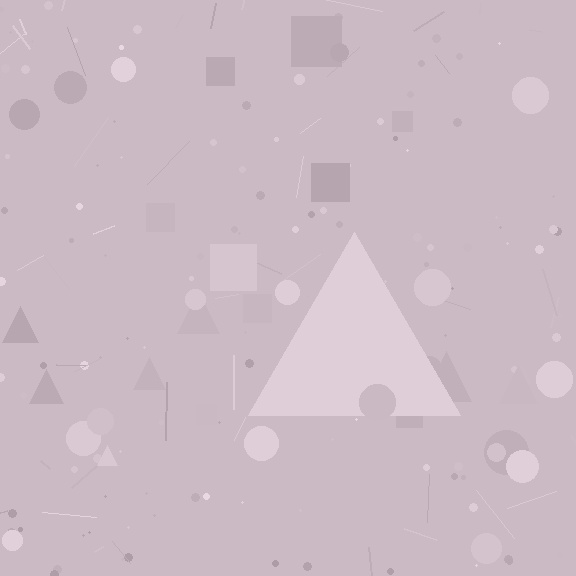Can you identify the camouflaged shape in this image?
The camouflaged shape is a triangle.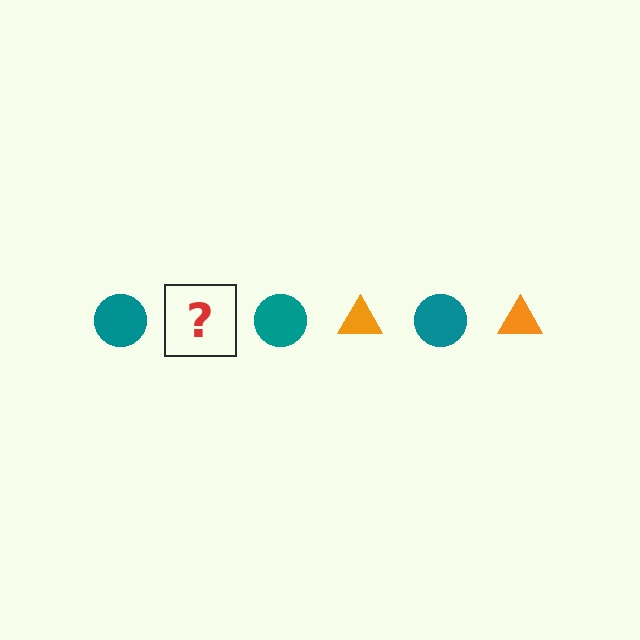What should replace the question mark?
The question mark should be replaced with an orange triangle.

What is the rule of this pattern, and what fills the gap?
The rule is that the pattern alternates between teal circle and orange triangle. The gap should be filled with an orange triangle.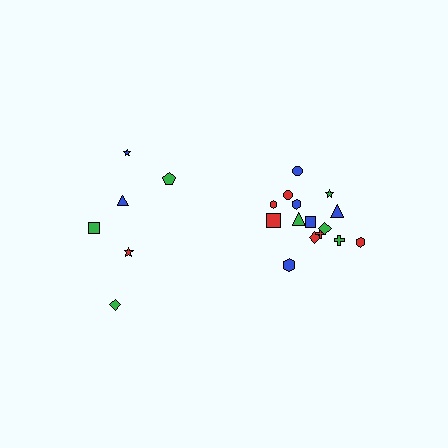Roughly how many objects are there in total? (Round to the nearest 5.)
Roughly 20 objects in total.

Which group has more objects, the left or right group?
The right group.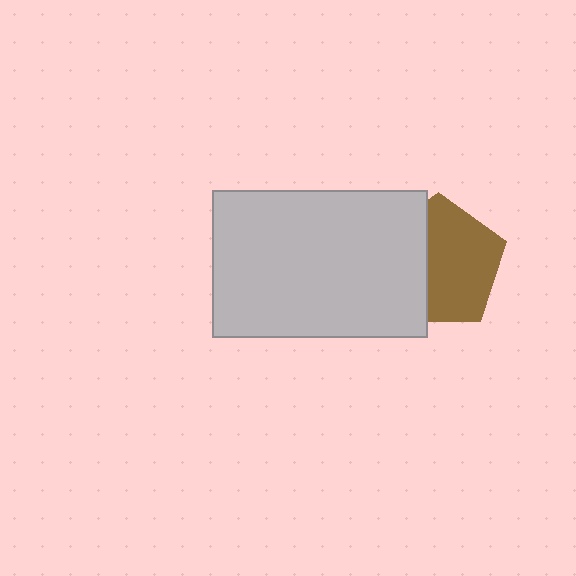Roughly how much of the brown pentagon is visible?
About half of it is visible (roughly 61%).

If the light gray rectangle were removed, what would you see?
You would see the complete brown pentagon.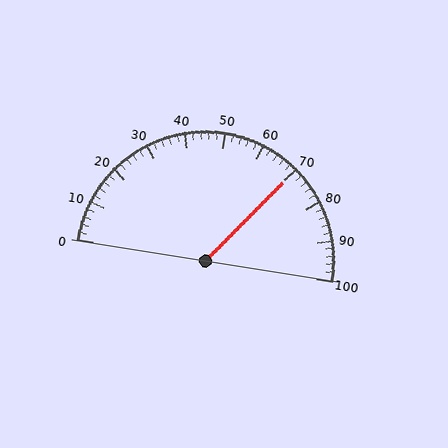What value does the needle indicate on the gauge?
The needle indicates approximately 70.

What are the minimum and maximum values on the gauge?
The gauge ranges from 0 to 100.